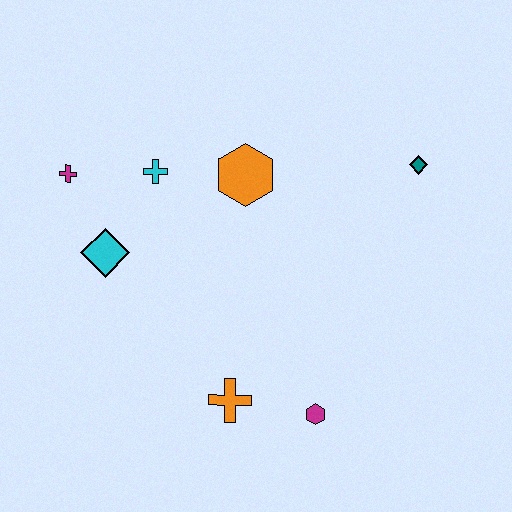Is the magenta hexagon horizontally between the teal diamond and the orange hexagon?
Yes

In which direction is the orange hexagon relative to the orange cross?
The orange hexagon is above the orange cross.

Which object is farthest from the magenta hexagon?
The magenta cross is farthest from the magenta hexagon.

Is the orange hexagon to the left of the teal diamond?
Yes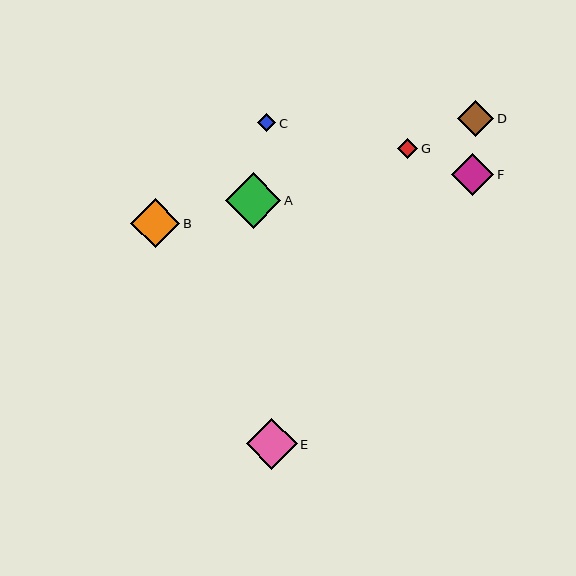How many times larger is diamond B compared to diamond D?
Diamond B is approximately 1.4 times the size of diamond D.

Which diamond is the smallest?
Diamond C is the smallest with a size of approximately 18 pixels.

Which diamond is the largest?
Diamond A is the largest with a size of approximately 55 pixels.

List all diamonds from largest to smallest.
From largest to smallest: A, E, B, F, D, G, C.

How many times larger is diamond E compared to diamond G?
Diamond E is approximately 2.5 times the size of diamond G.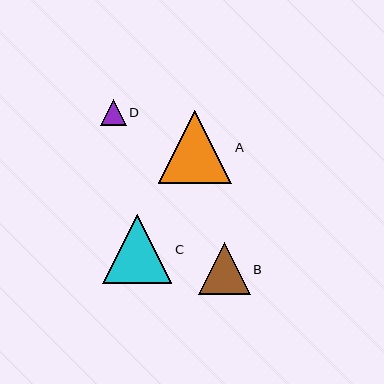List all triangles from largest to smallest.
From largest to smallest: A, C, B, D.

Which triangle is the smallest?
Triangle D is the smallest with a size of approximately 26 pixels.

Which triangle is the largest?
Triangle A is the largest with a size of approximately 73 pixels.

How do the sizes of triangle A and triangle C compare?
Triangle A and triangle C are approximately the same size.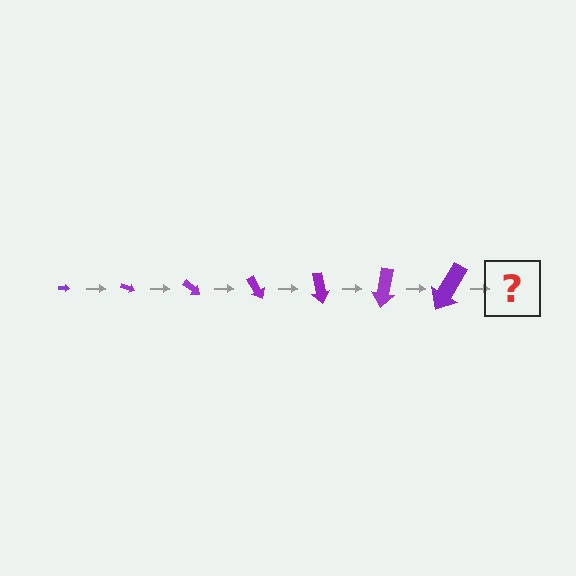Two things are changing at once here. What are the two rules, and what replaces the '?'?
The two rules are that the arrow grows larger each step and it rotates 20 degrees each step. The '?' should be an arrow, larger than the previous one and rotated 140 degrees from the start.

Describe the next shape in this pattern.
It should be an arrow, larger than the previous one and rotated 140 degrees from the start.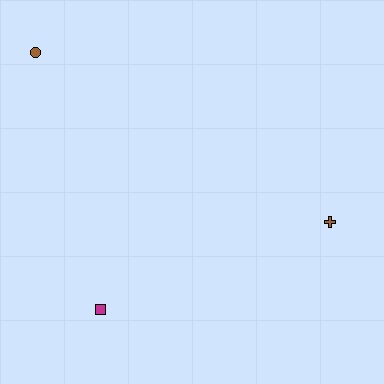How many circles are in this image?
There is 1 circle.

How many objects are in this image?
There are 3 objects.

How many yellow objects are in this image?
There are no yellow objects.